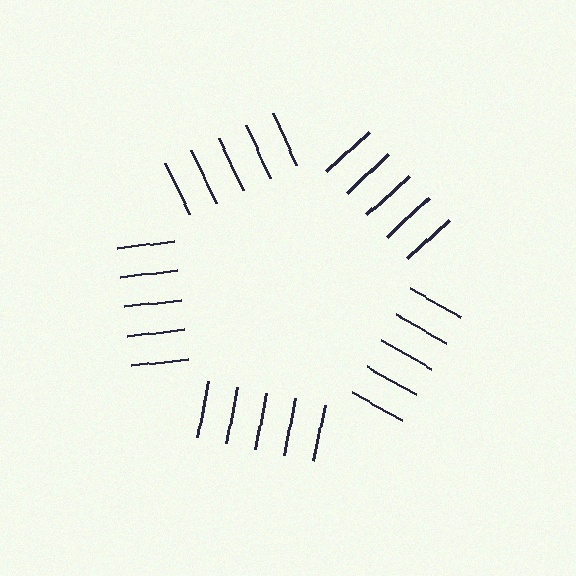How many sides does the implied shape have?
5 sides — the line-ends trace a pentagon.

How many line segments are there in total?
25 — 5 along each of the 5 edges.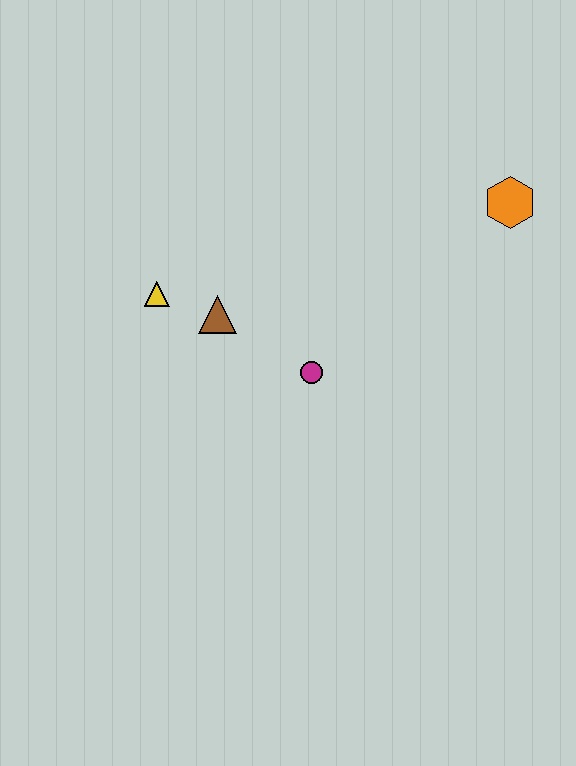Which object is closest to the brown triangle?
The yellow triangle is closest to the brown triangle.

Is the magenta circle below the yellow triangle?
Yes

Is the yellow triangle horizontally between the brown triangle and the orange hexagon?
No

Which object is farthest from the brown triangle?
The orange hexagon is farthest from the brown triangle.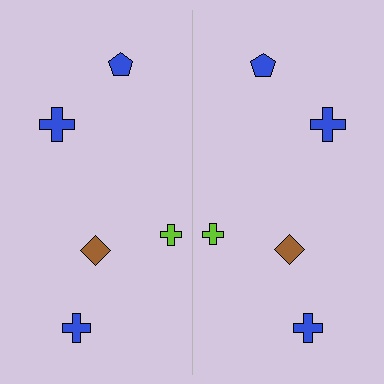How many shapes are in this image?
There are 10 shapes in this image.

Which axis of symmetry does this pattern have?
The pattern has a vertical axis of symmetry running through the center of the image.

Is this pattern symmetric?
Yes, this pattern has bilateral (reflection) symmetry.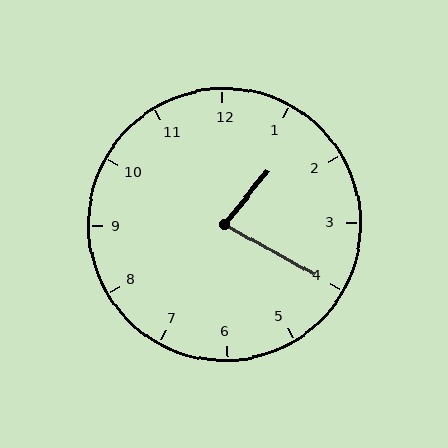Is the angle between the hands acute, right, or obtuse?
It is acute.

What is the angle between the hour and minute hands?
Approximately 80 degrees.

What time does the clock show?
1:20.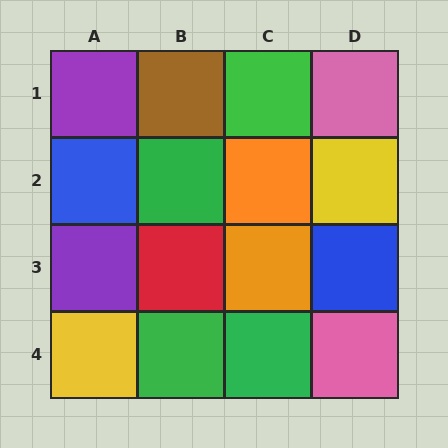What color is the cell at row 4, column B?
Green.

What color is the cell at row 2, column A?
Blue.